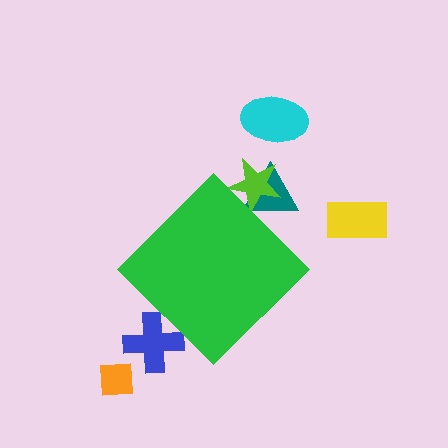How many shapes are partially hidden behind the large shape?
3 shapes are partially hidden.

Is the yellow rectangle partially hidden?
No, the yellow rectangle is fully visible.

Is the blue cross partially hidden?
Yes, the blue cross is partially hidden behind the green diamond.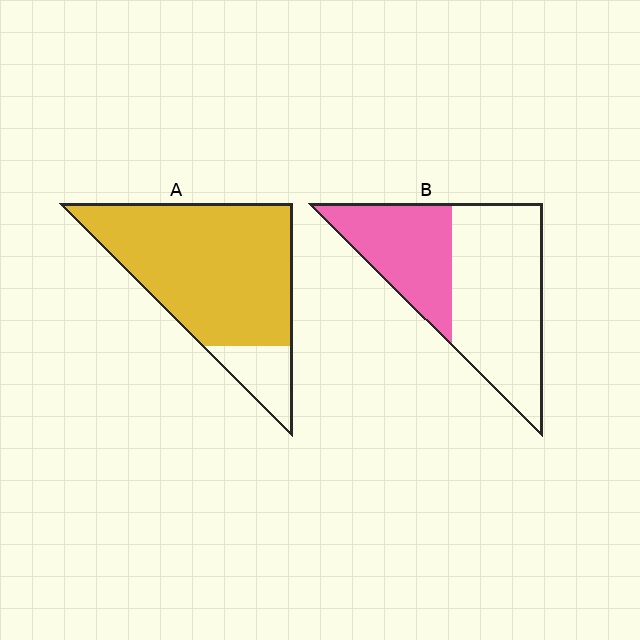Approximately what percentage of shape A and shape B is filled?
A is approximately 85% and B is approximately 40%.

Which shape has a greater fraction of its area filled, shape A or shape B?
Shape A.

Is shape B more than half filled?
No.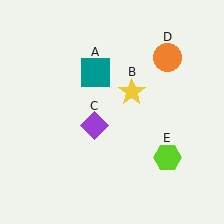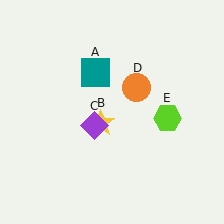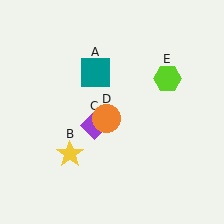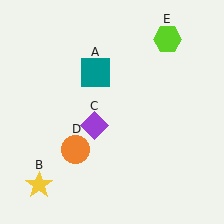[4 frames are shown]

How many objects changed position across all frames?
3 objects changed position: yellow star (object B), orange circle (object D), lime hexagon (object E).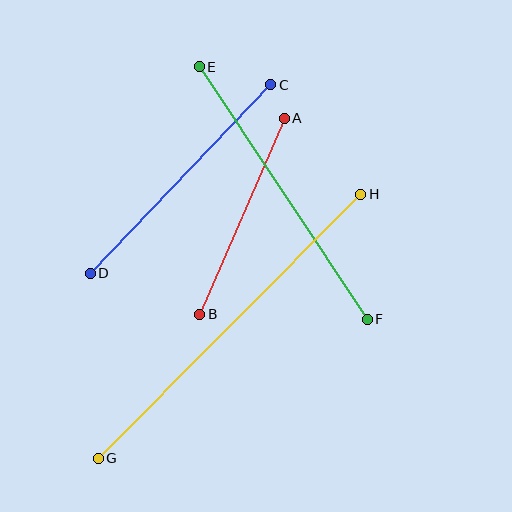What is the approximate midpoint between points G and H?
The midpoint is at approximately (229, 326) pixels.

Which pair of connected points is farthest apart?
Points G and H are farthest apart.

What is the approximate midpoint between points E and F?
The midpoint is at approximately (283, 193) pixels.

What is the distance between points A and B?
The distance is approximately 213 pixels.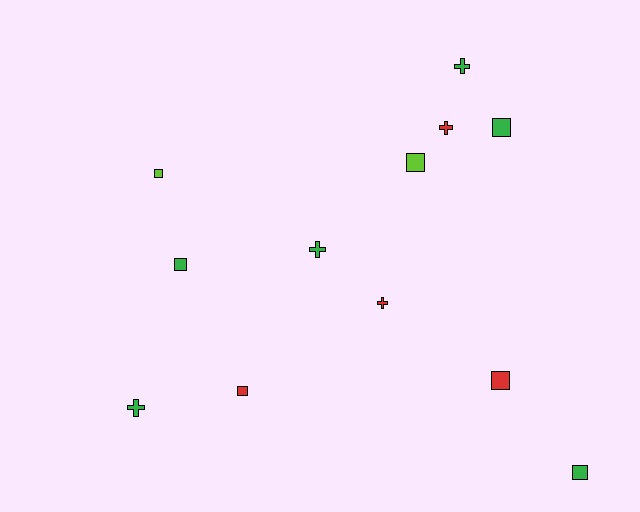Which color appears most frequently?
Green, with 6 objects.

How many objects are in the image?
There are 12 objects.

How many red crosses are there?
There are 2 red crosses.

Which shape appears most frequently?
Square, with 7 objects.